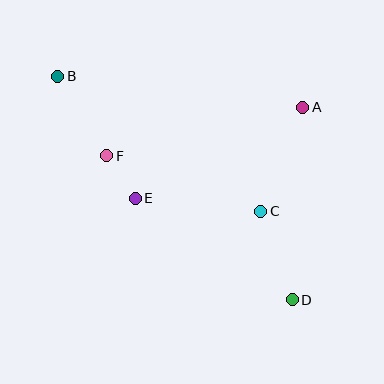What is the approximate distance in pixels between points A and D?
The distance between A and D is approximately 193 pixels.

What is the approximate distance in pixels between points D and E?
The distance between D and E is approximately 187 pixels.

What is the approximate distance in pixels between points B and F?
The distance between B and F is approximately 94 pixels.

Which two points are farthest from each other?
Points B and D are farthest from each other.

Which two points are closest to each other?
Points E and F are closest to each other.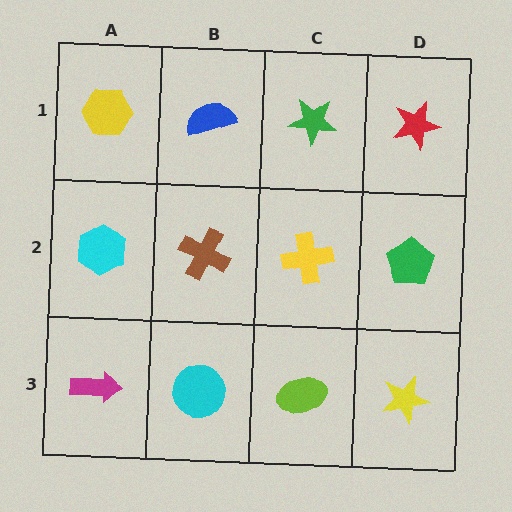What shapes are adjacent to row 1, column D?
A green pentagon (row 2, column D), a green star (row 1, column C).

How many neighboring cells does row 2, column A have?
3.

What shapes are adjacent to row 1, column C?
A yellow cross (row 2, column C), a blue semicircle (row 1, column B), a red star (row 1, column D).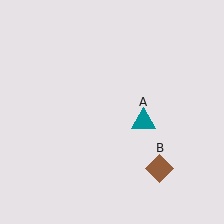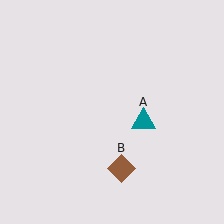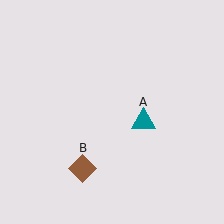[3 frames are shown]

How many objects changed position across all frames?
1 object changed position: brown diamond (object B).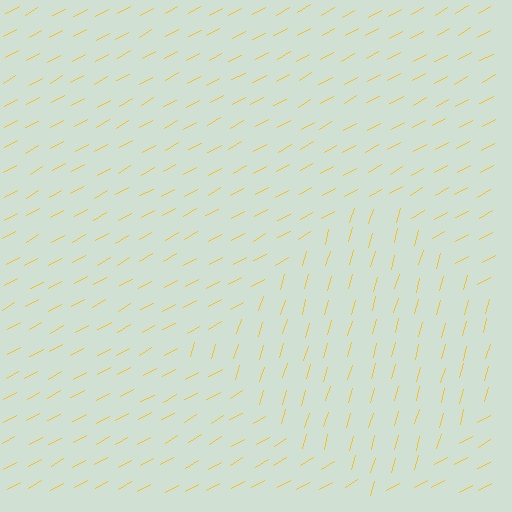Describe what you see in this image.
The image is filled with small yellow line segments. A diamond region in the image has lines oriented differently from the surrounding lines, creating a visible texture boundary.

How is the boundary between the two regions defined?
The boundary is defined purely by a change in line orientation (approximately 45 degrees difference). All lines are the same color and thickness.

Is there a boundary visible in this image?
Yes, there is a texture boundary formed by a change in line orientation.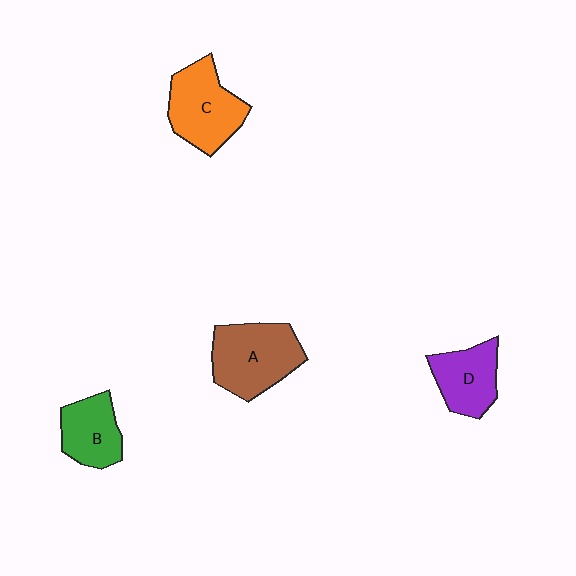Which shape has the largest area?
Shape A (brown).